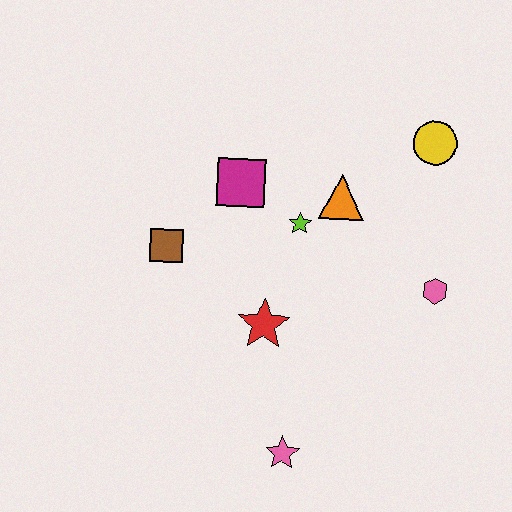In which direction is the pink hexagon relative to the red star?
The pink hexagon is to the right of the red star.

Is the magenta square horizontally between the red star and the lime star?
No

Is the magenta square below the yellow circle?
Yes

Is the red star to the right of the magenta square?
Yes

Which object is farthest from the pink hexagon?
The brown square is farthest from the pink hexagon.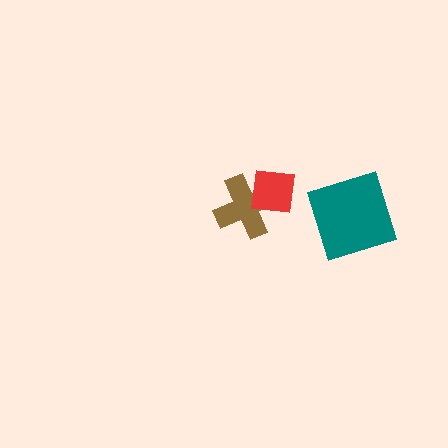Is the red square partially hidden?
No, no other shape covers it.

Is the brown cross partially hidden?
Yes, it is partially covered by another shape.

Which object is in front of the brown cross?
The red square is in front of the brown cross.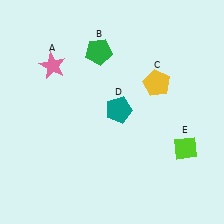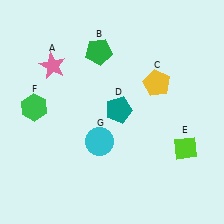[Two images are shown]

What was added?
A green hexagon (F), a cyan circle (G) were added in Image 2.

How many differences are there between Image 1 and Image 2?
There are 2 differences between the two images.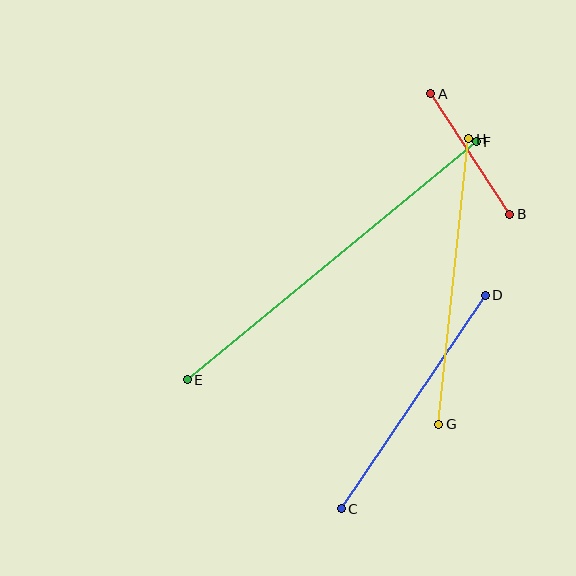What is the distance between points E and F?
The distance is approximately 374 pixels.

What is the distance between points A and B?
The distance is approximately 144 pixels.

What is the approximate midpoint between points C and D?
The midpoint is at approximately (413, 402) pixels.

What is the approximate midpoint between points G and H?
The midpoint is at approximately (454, 282) pixels.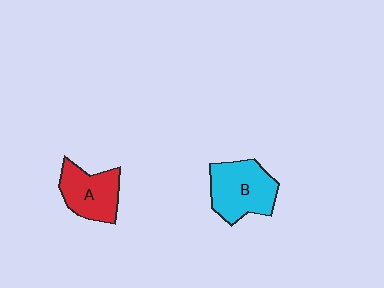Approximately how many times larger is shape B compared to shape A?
Approximately 1.2 times.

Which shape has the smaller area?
Shape A (red).